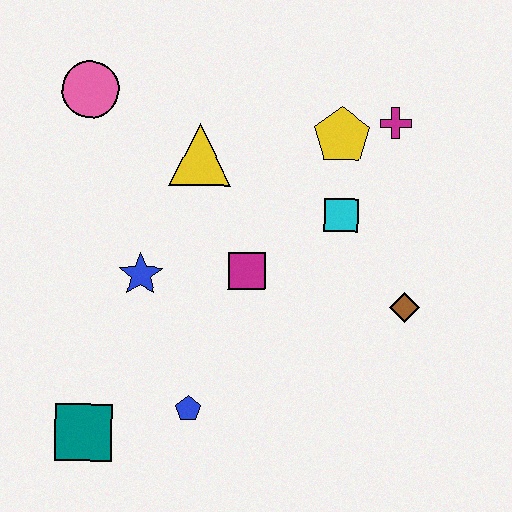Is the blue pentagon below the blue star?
Yes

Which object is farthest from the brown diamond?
The pink circle is farthest from the brown diamond.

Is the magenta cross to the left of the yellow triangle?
No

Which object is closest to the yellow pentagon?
The magenta cross is closest to the yellow pentagon.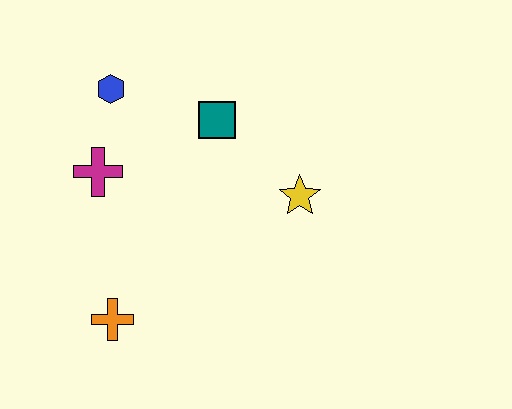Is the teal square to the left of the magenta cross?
No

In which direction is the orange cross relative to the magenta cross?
The orange cross is below the magenta cross.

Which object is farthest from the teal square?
The orange cross is farthest from the teal square.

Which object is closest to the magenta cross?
The blue hexagon is closest to the magenta cross.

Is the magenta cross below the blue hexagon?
Yes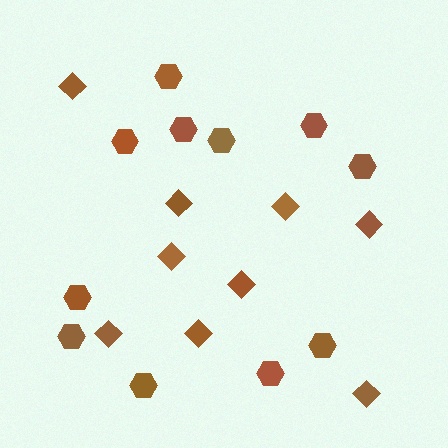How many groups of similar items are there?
There are 2 groups: one group of diamonds (9) and one group of hexagons (11).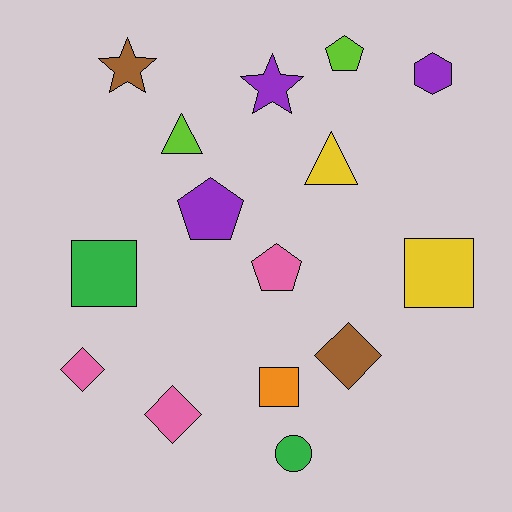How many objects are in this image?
There are 15 objects.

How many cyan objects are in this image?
There are no cyan objects.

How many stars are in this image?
There are 2 stars.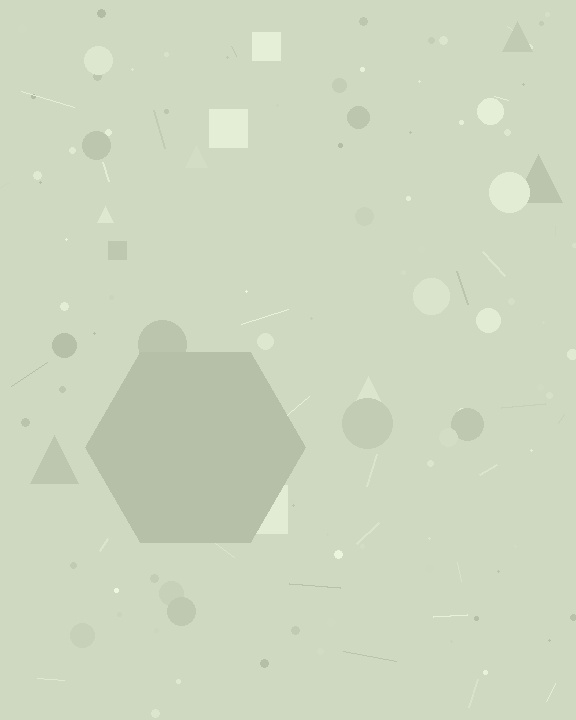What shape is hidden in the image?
A hexagon is hidden in the image.